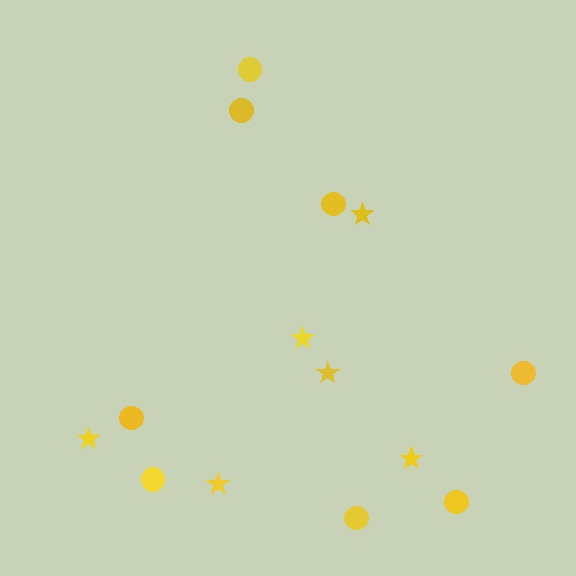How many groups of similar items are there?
There are 2 groups: one group of stars (6) and one group of circles (8).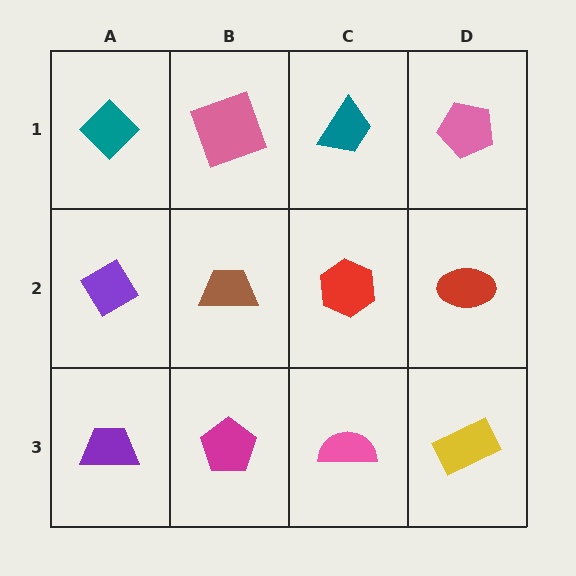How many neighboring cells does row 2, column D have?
3.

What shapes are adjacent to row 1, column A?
A purple diamond (row 2, column A), a pink square (row 1, column B).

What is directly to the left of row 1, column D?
A teal trapezoid.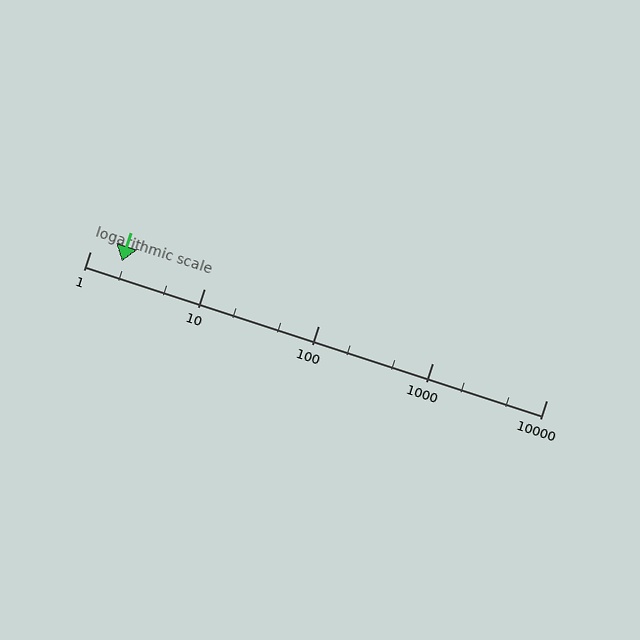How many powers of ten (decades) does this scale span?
The scale spans 4 decades, from 1 to 10000.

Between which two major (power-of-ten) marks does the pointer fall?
The pointer is between 1 and 10.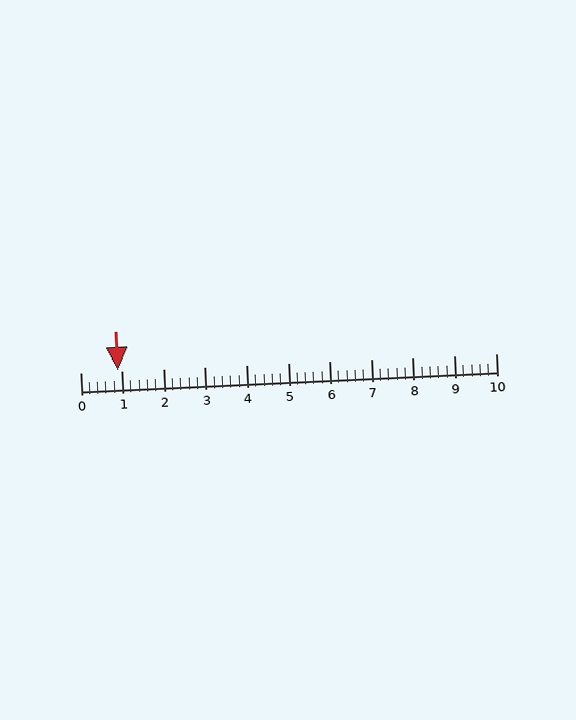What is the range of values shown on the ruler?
The ruler shows values from 0 to 10.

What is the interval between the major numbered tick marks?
The major tick marks are spaced 1 units apart.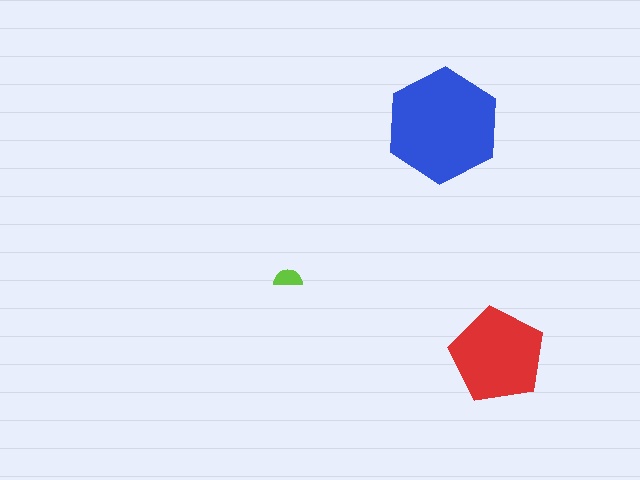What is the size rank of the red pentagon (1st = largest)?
2nd.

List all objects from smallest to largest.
The lime semicircle, the red pentagon, the blue hexagon.